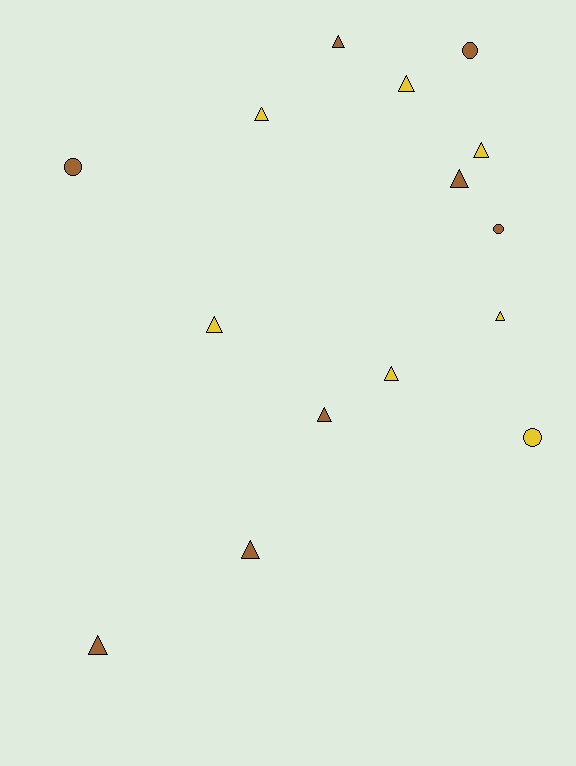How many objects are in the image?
There are 15 objects.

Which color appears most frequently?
Brown, with 8 objects.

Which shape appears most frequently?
Triangle, with 11 objects.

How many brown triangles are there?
There are 5 brown triangles.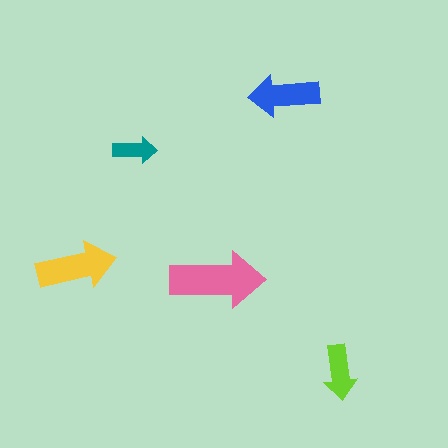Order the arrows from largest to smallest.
the pink one, the yellow one, the blue one, the lime one, the teal one.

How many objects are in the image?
There are 5 objects in the image.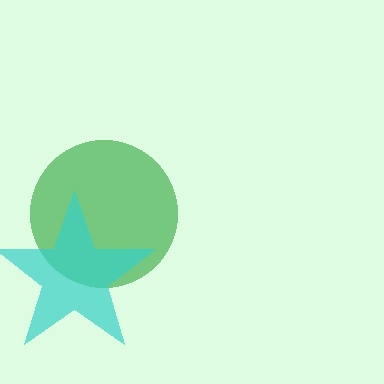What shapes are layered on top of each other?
The layered shapes are: a green circle, a cyan star.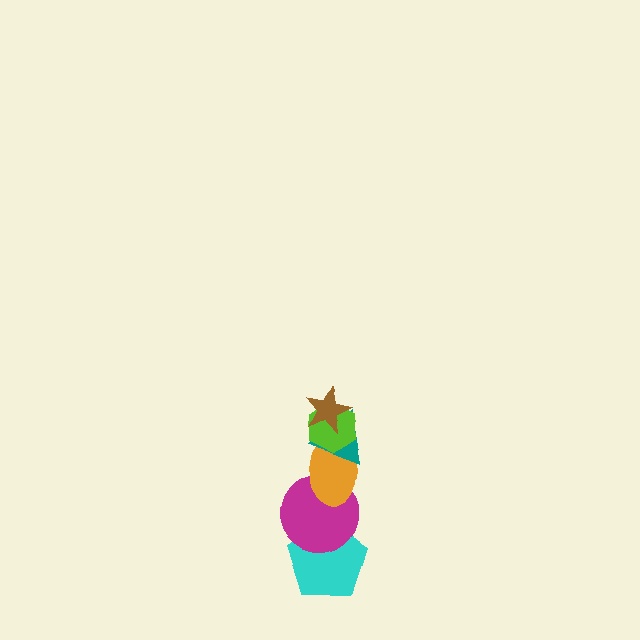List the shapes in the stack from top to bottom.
From top to bottom: the brown star, the lime hexagon, the teal triangle, the orange ellipse, the magenta circle, the cyan pentagon.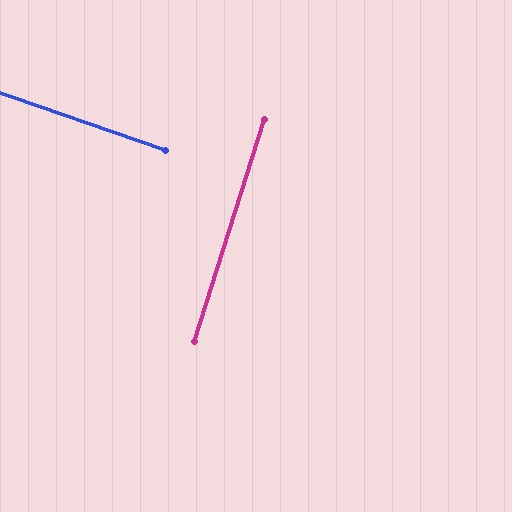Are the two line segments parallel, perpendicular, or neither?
Perpendicular — they meet at approximately 89°.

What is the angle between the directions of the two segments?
Approximately 89 degrees.